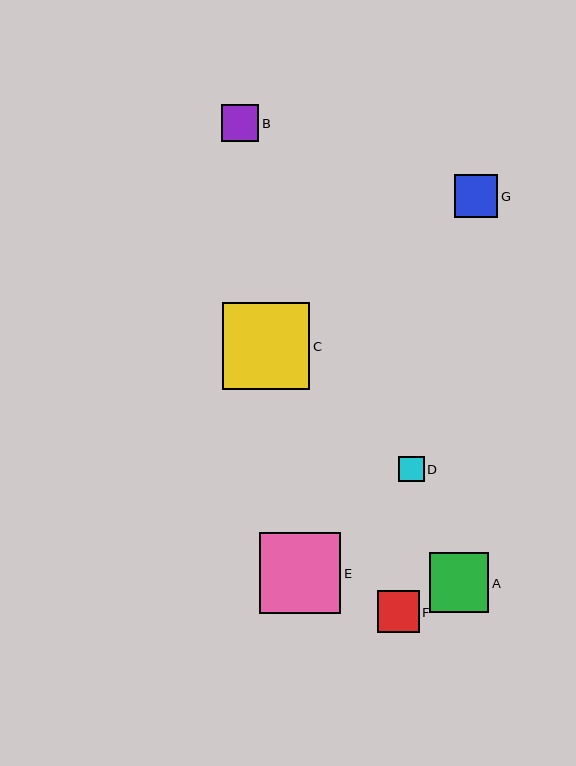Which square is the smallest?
Square D is the smallest with a size of approximately 26 pixels.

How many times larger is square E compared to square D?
Square E is approximately 3.2 times the size of square D.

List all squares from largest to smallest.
From largest to smallest: C, E, A, G, F, B, D.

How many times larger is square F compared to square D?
Square F is approximately 1.6 times the size of square D.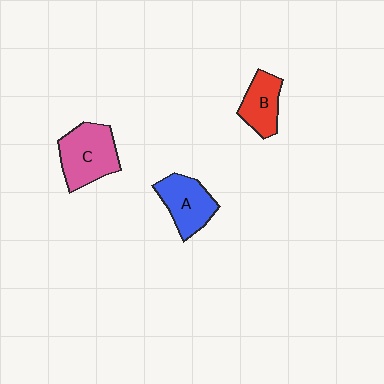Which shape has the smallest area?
Shape B (red).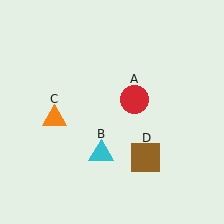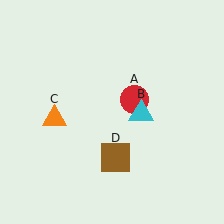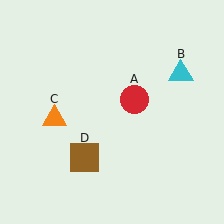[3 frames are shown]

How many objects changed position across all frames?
2 objects changed position: cyan triangle (object B), brown square (object D).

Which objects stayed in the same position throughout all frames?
Red circle (object A) and orange triangle (object C) remained stationary.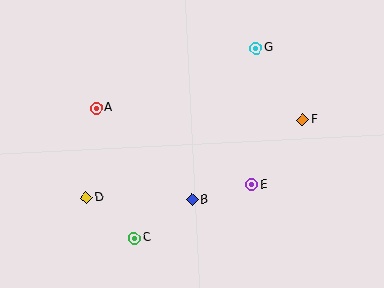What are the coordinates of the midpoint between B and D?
The midpoint between B and D is at (139, 199).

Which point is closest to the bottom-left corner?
Point D is closest to the bottom-left corner.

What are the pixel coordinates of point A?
Point A is at (96, 108).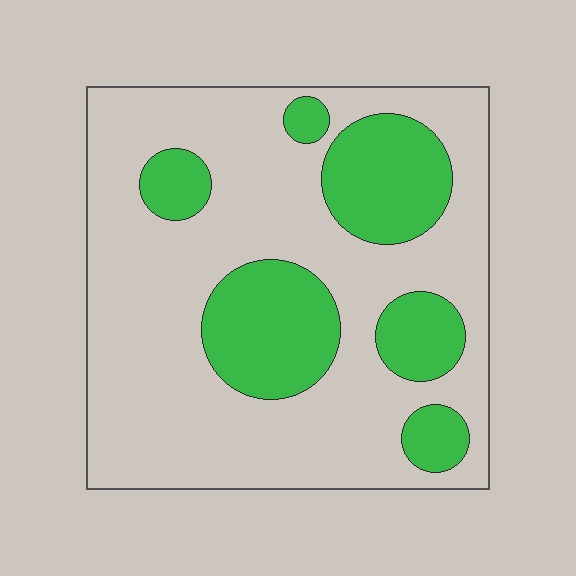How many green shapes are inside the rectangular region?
6.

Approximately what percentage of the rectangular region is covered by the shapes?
Approximately 30%.